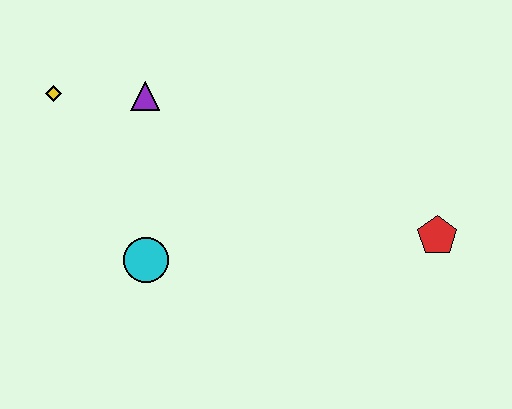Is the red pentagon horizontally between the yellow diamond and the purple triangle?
No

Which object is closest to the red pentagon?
The cyan circle is closest to the red pentagon.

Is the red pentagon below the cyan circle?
No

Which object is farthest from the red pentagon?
The yellow diamond is farthest from the red pentagon.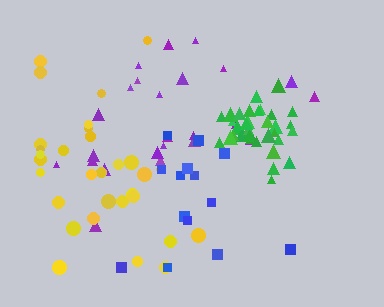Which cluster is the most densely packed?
Green.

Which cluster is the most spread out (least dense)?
Blue.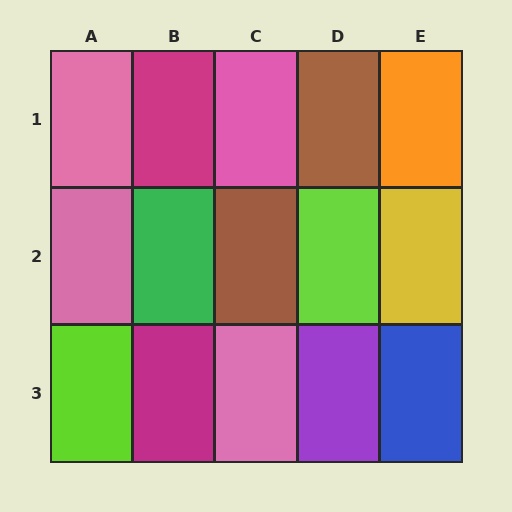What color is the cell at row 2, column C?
Brown.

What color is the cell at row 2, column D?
Lime.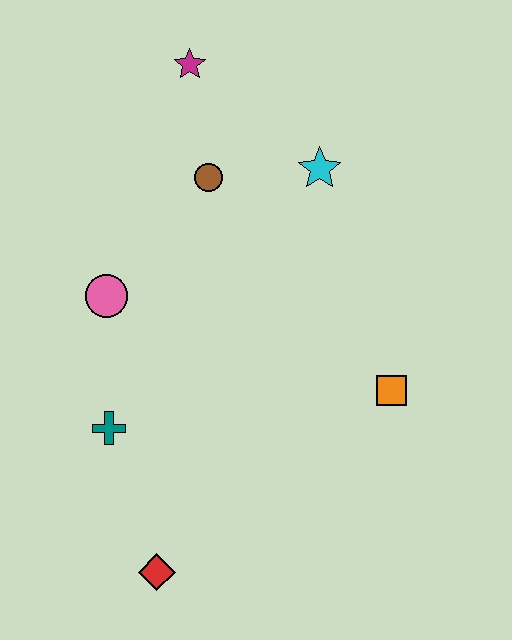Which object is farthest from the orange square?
The magenta star is farthest from the orange square.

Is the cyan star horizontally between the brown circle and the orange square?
Yes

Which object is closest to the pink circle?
The teal cross is closest to the pink circle.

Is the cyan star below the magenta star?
Yes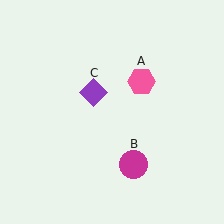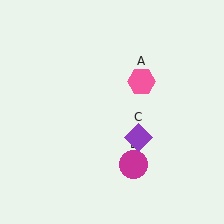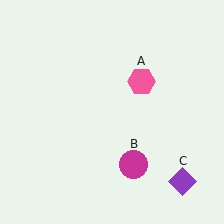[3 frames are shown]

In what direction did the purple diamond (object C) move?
The purple diamond (object C) moved down and to the right.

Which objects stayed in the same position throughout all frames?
Pink hexagon (object A) and magenta circle (object B) remained stationary.